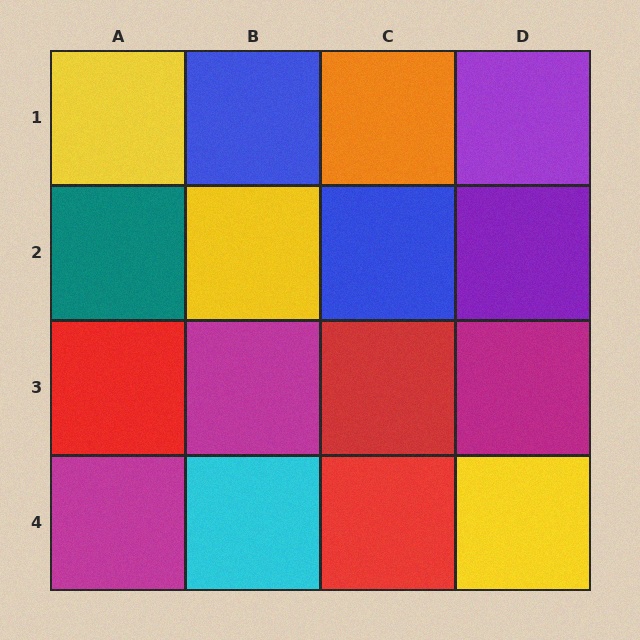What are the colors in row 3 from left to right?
Red, magenta, red, magenta.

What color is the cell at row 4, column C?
Red.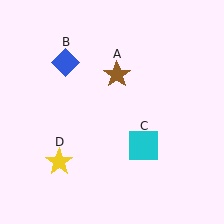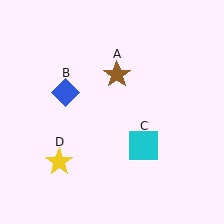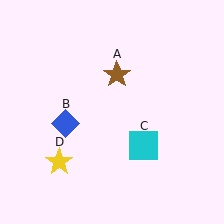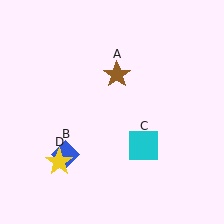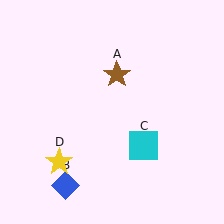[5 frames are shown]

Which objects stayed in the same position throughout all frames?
Brown star (object A) and cyan square (object C) and yellow star (object D) remained stationary.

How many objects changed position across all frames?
1 object changed position: blue diamond (object B).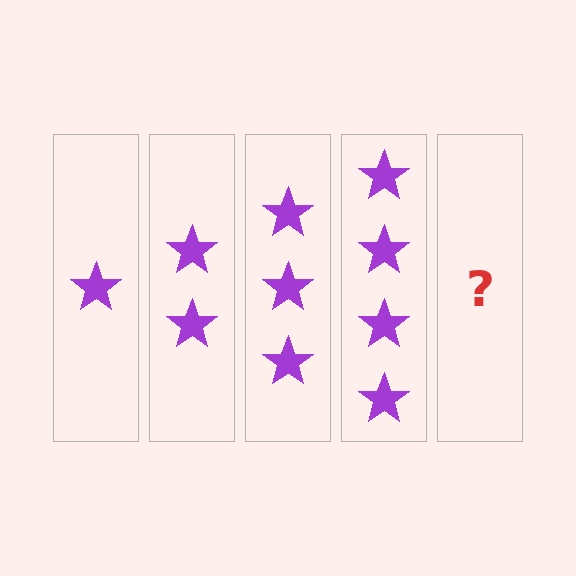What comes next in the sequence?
The next element should be 5 stars.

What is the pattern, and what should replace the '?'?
The pattern is that each step adds one more star. The '?' should be 5 stars.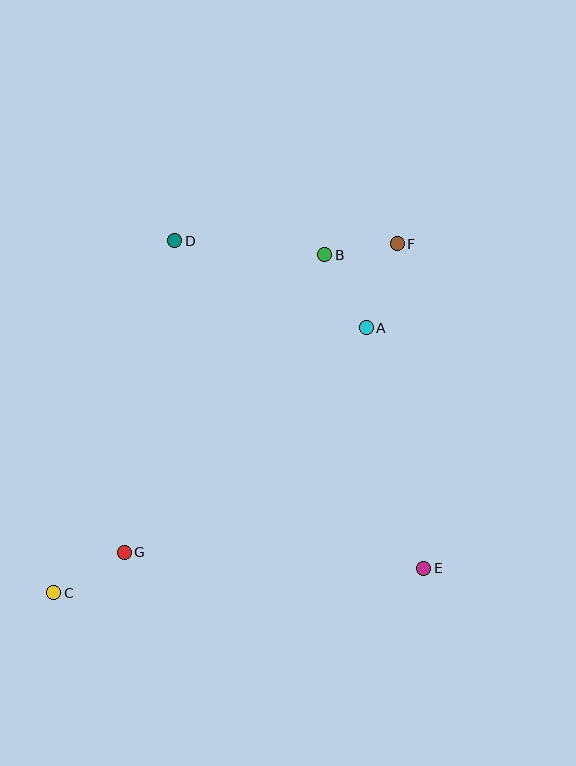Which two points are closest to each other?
Points B and F are closest to each other.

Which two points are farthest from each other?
Points C and F are farthest from each other.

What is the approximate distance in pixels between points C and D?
The distance between C and D is approximately 373 pixels.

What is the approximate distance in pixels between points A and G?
The distance between A and G is approximately 330 pixels.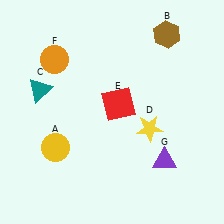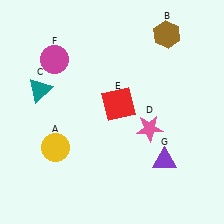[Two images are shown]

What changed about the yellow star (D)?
In Image 1, D is yellow. In Image 2, it changed to pink.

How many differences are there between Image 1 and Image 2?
There are 2 differences between the two images.